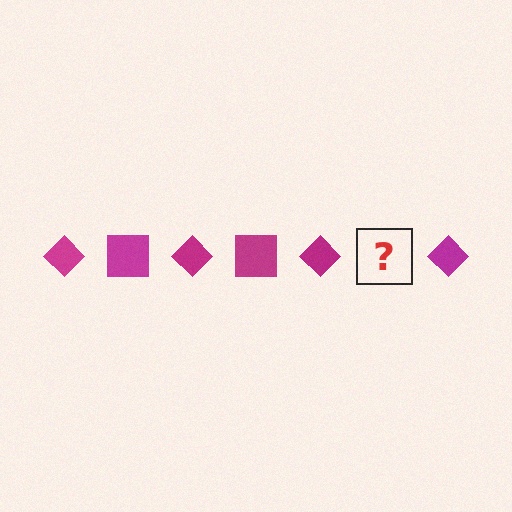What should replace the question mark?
The question mark should be replaced with a magenta square.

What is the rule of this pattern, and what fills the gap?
The rule is that the pattern cycles through diamond, square shapes in magenta. The gap should be filled with a magenta square.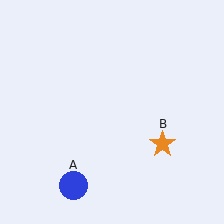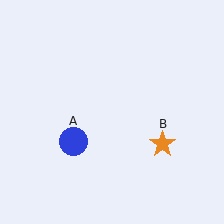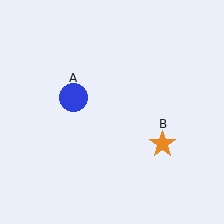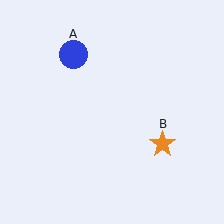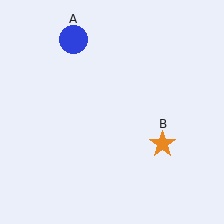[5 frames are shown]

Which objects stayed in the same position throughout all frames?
Orange star (object B) remained stationary.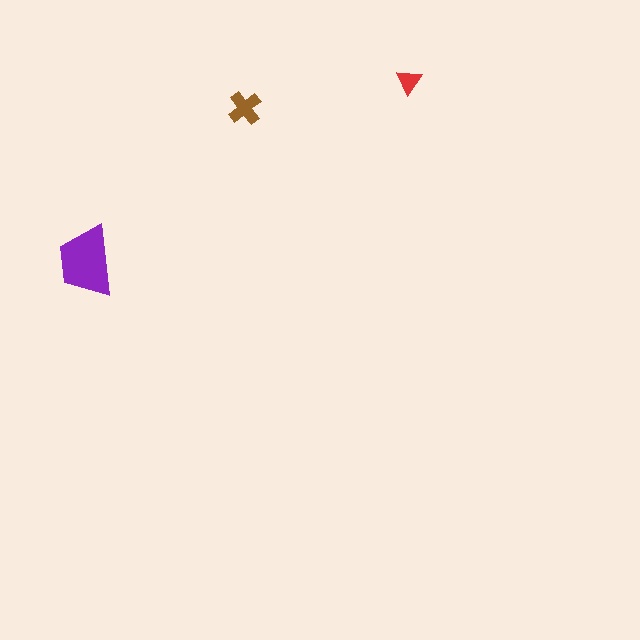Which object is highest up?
The red triangle is topmost.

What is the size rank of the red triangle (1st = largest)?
3rd.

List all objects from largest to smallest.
The purple trapezoid, the brown cross, the red triangle.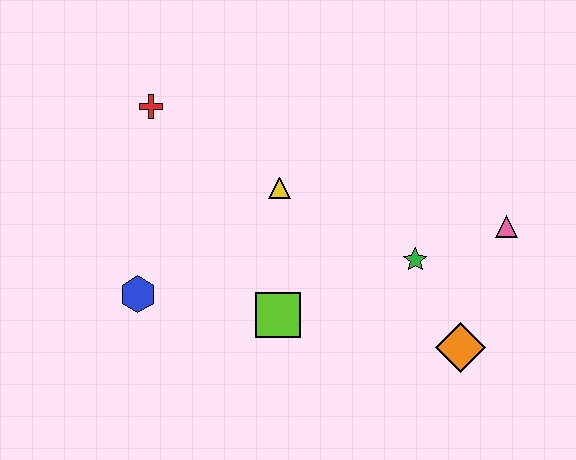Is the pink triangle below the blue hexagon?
No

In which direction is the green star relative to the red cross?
The green star is to the right of the red cross.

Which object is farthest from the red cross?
The orange diamond is farthest from the red cross.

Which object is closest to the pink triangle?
The green star is closest to the pink triangle.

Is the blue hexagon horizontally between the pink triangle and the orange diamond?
No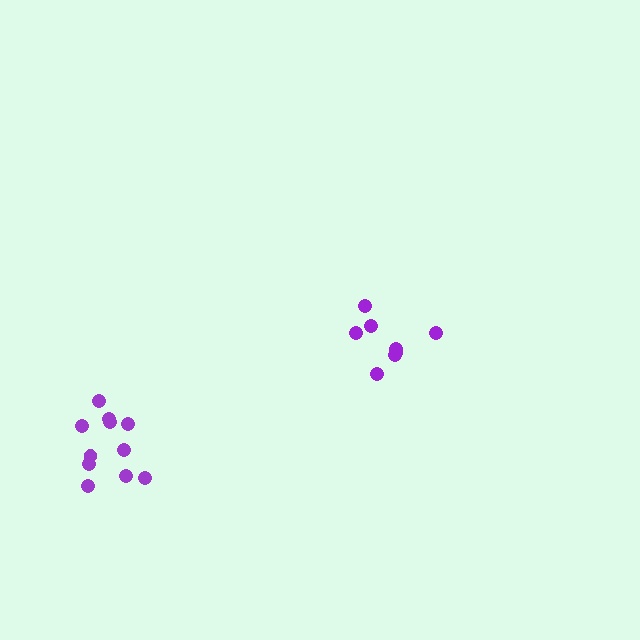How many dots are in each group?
Group 1: 8 dots, Group 2: 11 dots (19 total).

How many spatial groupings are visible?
There are 2 spatial groupings.